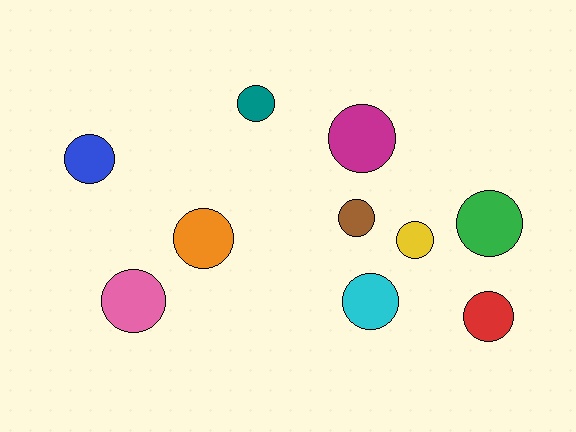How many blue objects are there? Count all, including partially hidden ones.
There is 1 blue object.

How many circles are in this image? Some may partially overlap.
There are 10 circles.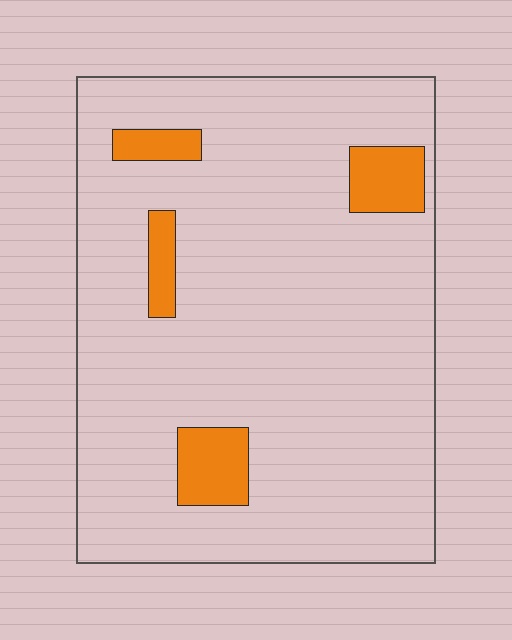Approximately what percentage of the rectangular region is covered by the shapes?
Approximately 10%.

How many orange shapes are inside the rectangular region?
4.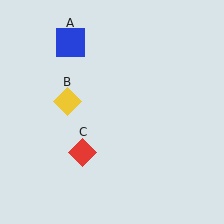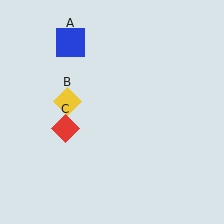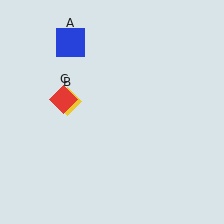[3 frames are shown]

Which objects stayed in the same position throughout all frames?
Blue square (object A) and yellow diamond (object B) remained stationary.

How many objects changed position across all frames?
1 object changed position: red diamond (object C).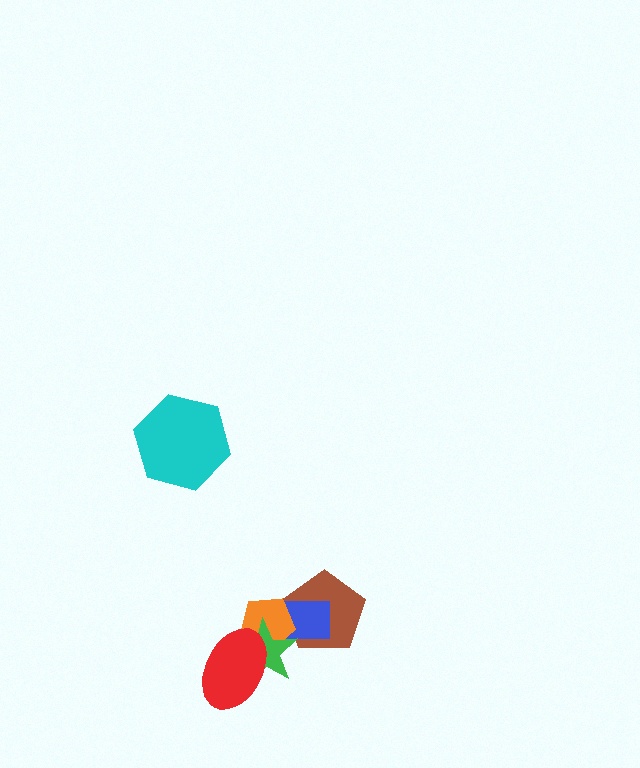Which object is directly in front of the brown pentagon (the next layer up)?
The blue rectangle is directly in front of the brown pentagon.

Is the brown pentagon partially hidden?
Yes, it is partially covered by another shape.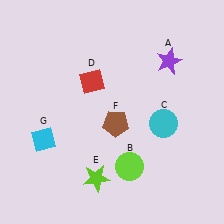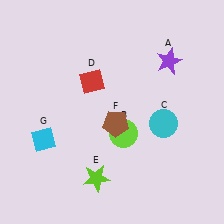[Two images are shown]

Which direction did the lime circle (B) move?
The lime circle (B) moved up.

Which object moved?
The lime circle (B) moved up.